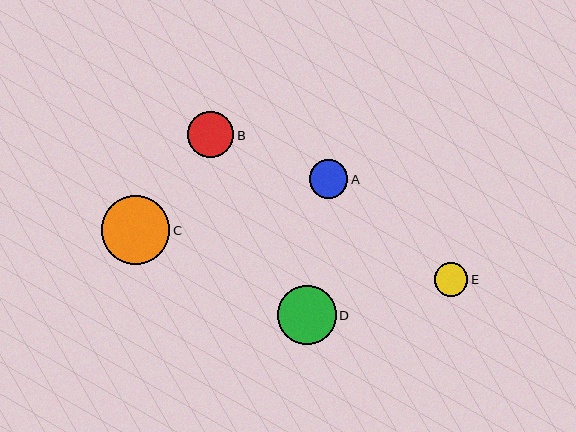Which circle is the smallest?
Circle E is the smallest with a size of approximately 33 pixels.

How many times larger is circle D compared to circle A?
Circle D is approximately 1.5 times the size of circle A.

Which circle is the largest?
Circle C is the largest with a size of approximately 69 pixels.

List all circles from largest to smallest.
From largest to smallest: C, D, B, A, E.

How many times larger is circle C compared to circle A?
Circle C is approximately 1.8 times the size of circle A.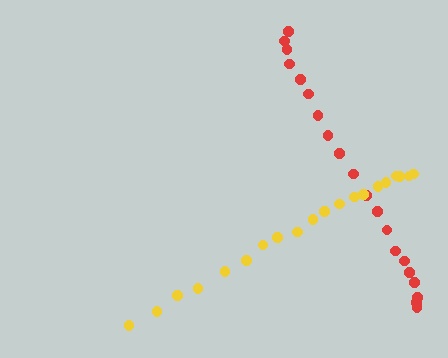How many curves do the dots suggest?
There are 2 distinct paths.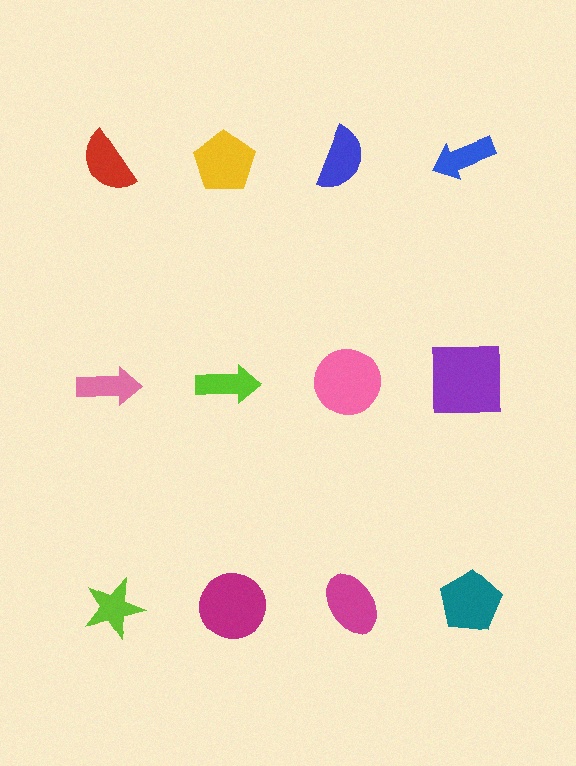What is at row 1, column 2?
A yellow pentagon.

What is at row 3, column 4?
A teal pentagon.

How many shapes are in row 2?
4 shapes.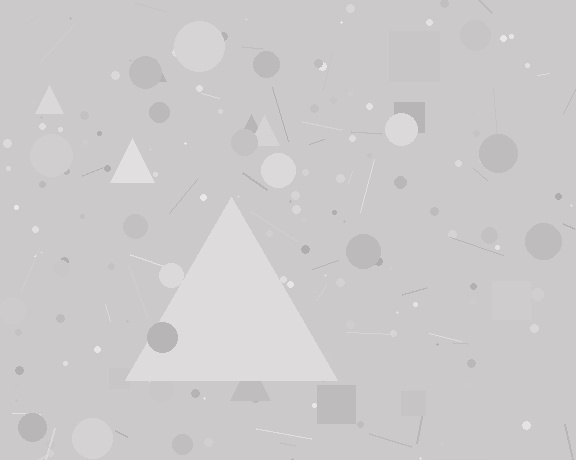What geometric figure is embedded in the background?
A triangle is embedded in the background.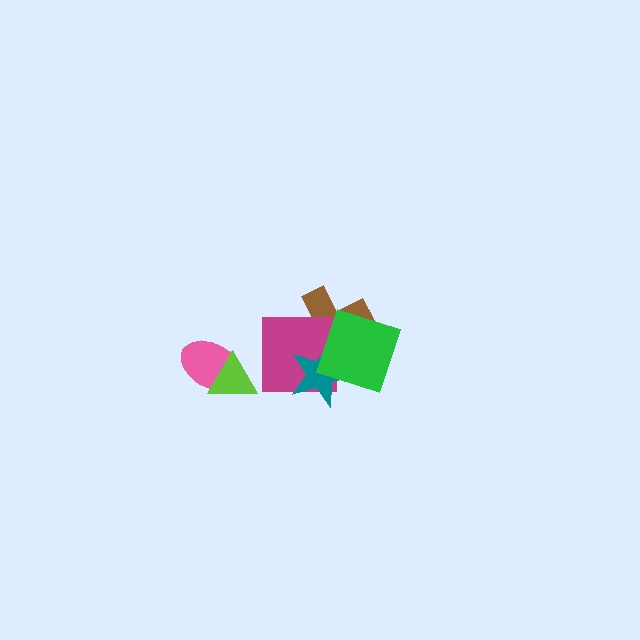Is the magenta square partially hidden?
Yes, it is partially covered by another shape.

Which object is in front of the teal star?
The green diamond is in front of the teal star.